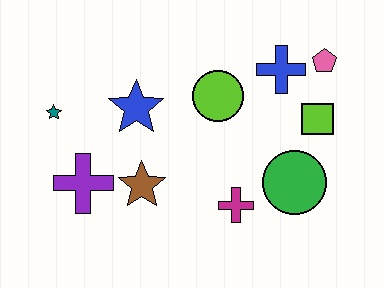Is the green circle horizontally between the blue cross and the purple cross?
No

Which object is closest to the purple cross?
The brown star is closest to the purple cross.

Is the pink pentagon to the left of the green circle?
No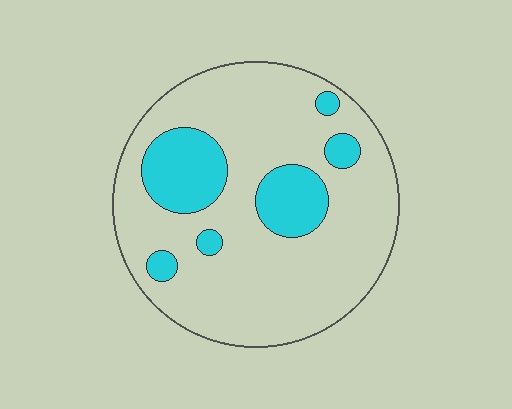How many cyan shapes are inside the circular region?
6.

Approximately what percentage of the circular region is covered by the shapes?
Approximately 20%.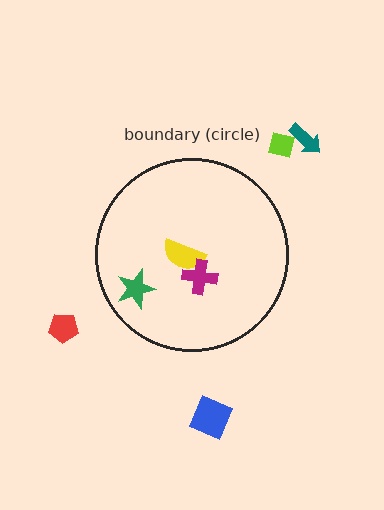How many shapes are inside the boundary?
3 inside, 4 outside.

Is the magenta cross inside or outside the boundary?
Inside.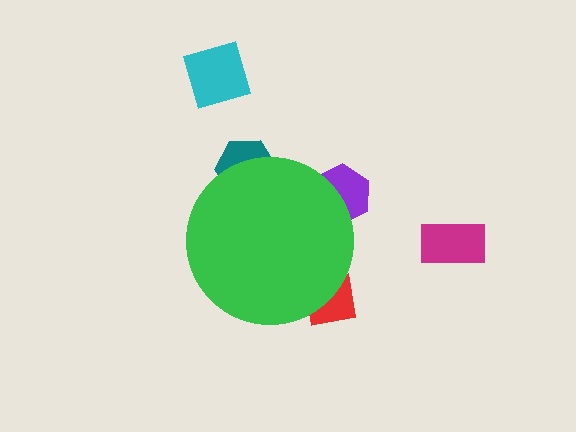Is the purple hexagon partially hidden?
Yes, the purple hexagon is partially hidden behind the green circle.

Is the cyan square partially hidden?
No, the cyan square is fully visible.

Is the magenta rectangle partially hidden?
No, the magenta rectangle is fully visible.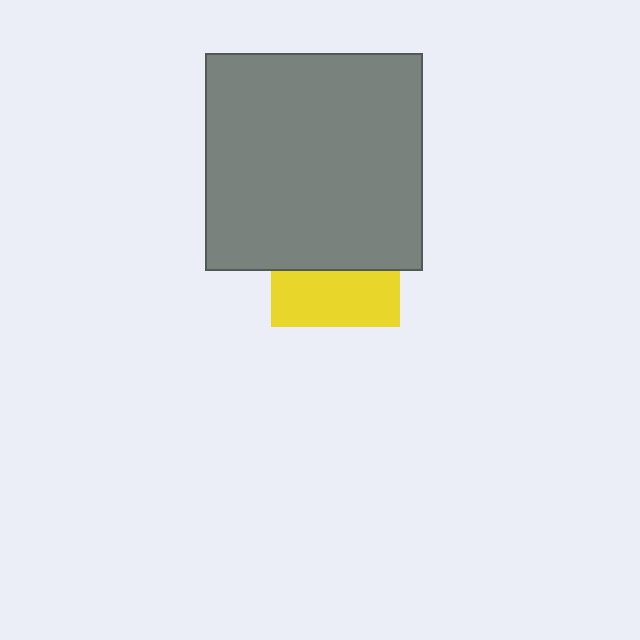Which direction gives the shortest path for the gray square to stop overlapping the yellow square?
Moving up gives the shortest separation.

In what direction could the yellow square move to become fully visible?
The yellow square could move down. That would shift it out from behind the gray square entirely.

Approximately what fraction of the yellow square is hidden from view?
Roughly 57% of the yellow square is hidden behind the gray square.